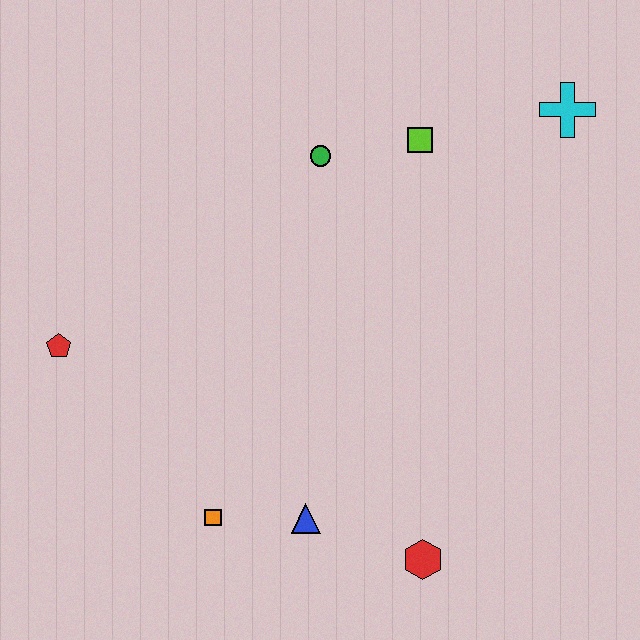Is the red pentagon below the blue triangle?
No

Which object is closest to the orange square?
The blue triangle is closest to the orange square.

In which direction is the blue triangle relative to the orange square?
The blue triangle is to the right of the orange square.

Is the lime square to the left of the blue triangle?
No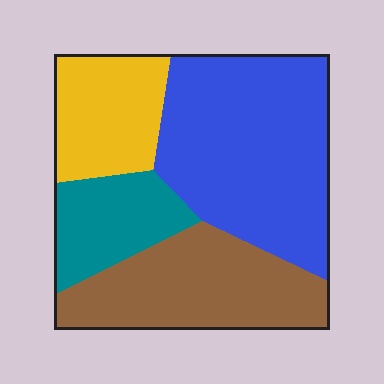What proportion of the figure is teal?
Teal covers 15% of the figure.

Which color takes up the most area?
Blue, at roughly 40%.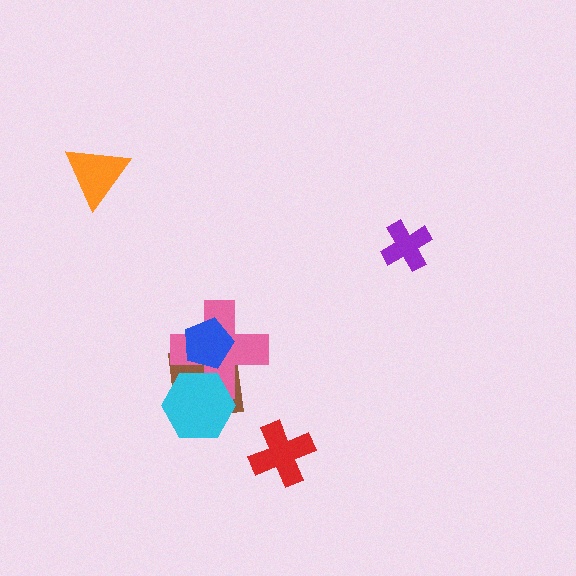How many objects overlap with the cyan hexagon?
2 objects overlap with the cyan hexagon.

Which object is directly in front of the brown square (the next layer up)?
The pink cross is directly in front of the brown square.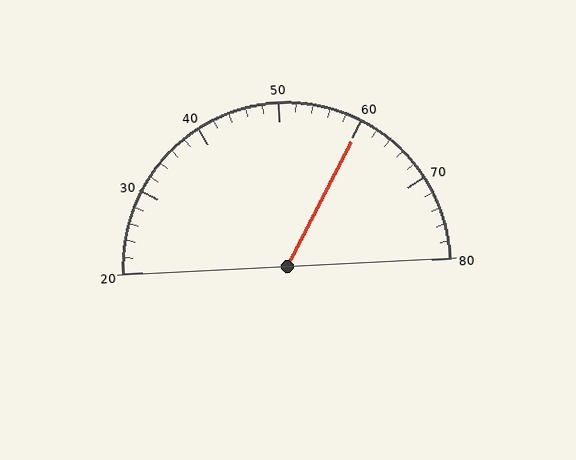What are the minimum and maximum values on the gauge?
The gauge ranges from 20 to 80.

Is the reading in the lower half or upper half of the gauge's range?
The reading is in the upper half of the range (20 to 80).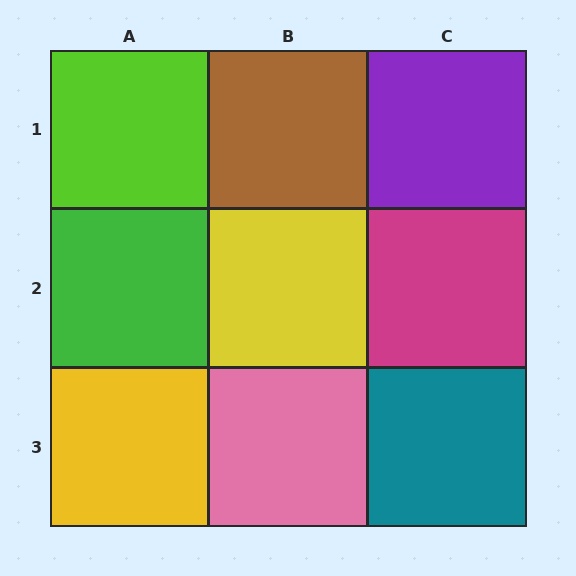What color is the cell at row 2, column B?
Yellow.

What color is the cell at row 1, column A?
Lime.